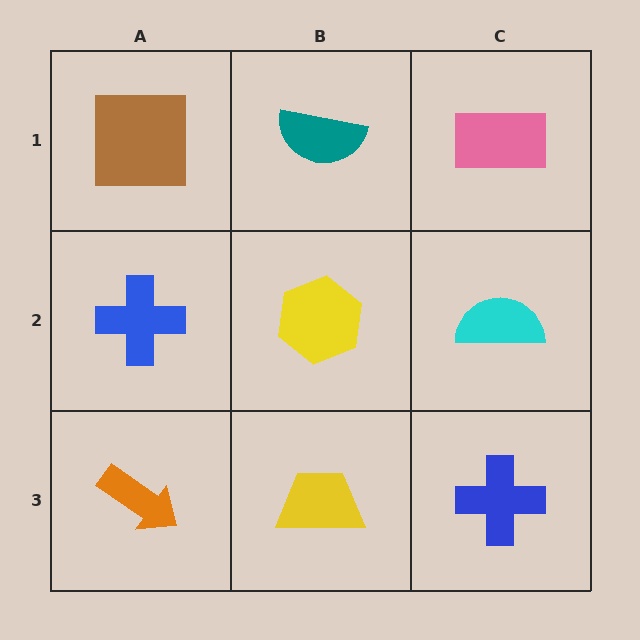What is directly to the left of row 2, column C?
A yellow hexagon.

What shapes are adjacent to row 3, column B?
A yellow hexagon (row 2, column B), an orange arrow (row 3, column A), a blue cross (row 3, column C).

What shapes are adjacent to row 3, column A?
A blue cross (row 2, column A), a yellow trapezoid (row 3, column B).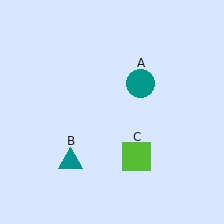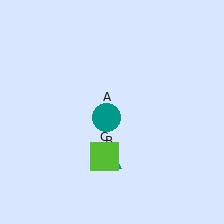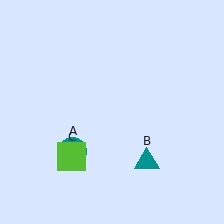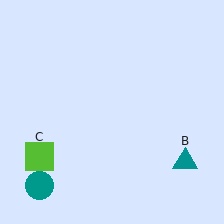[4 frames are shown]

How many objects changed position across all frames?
3 objects changed position: teal circle (object A), teal triangle (object B), lime square (object C).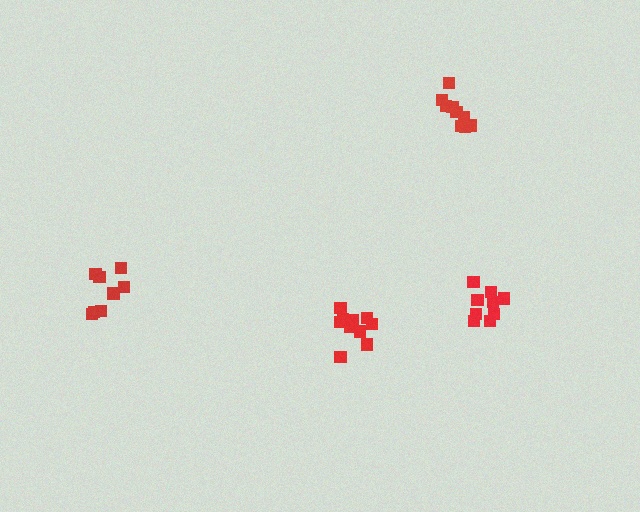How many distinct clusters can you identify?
There are 4 distinct clusters.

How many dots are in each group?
Group 1: 10 dots, Group 2: 9 dots, Group 3: 8 dots, Group 4: 10 dots (37 total).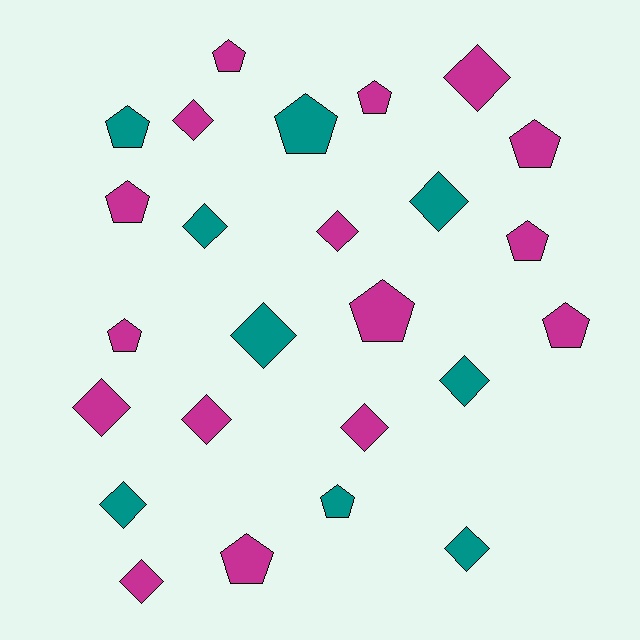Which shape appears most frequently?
Diamond, with 13 objects.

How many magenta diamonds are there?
There are 7 magenta diamonds.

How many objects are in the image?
There are 25 objects.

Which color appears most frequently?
Magenta, with 16 objects.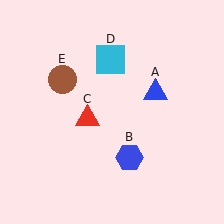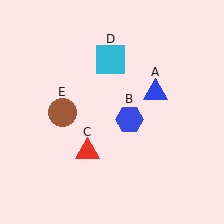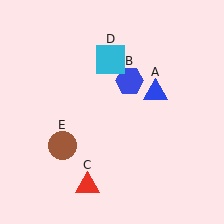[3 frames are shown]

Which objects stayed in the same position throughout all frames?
Blue triangle (object A) and cyan square (object D) remained stationary.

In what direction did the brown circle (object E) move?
The brown circle (object E) moved down.